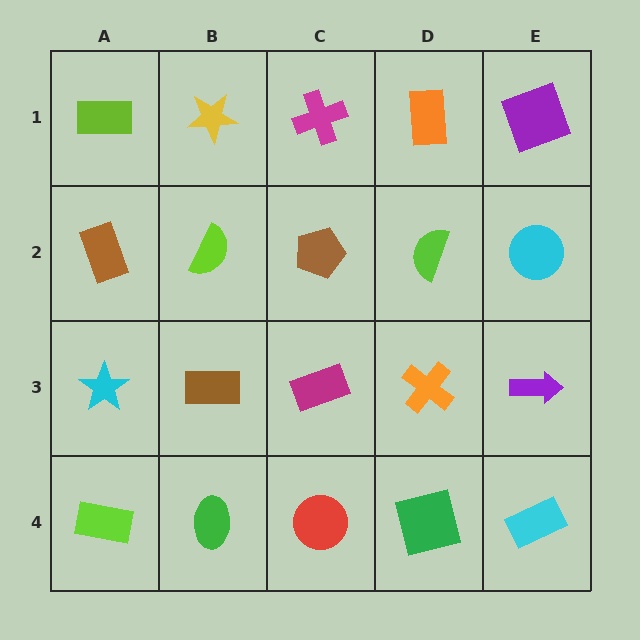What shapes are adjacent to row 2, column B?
A yellow star (row 1, column B), a brown rectangle (row 3, column B), a brown rectangle (row 2, column A), a brown pentagon (row 2, column C).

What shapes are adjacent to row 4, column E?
A purple arrow (row 3, column E), a green square (row 4, column D).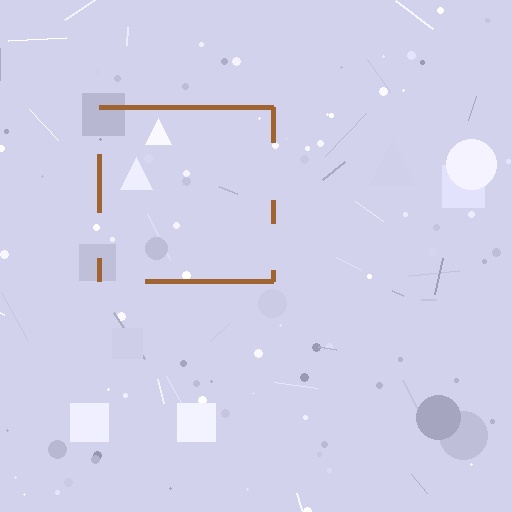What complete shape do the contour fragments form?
The contour fragments form a square.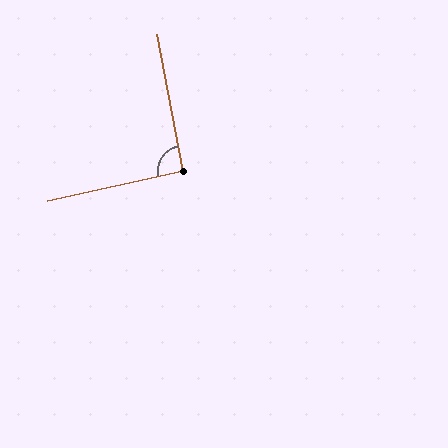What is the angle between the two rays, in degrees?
Approximately 92 degrees.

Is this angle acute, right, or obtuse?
It is approximately a right angle.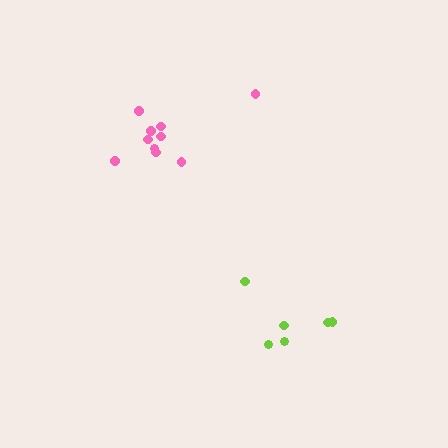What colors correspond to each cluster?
The clusters are colored: pink, lime.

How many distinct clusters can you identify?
There are 2 distinct clusters.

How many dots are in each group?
Group 1: 10 dots, Group 2: 6 dots (16 total).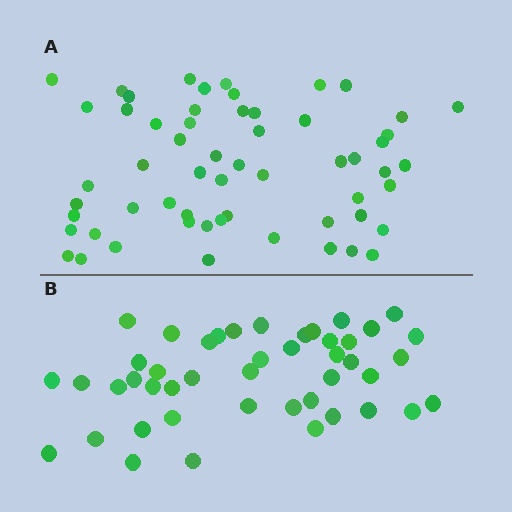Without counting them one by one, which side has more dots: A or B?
Region A (the top region) has more dots.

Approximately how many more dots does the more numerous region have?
Region A has approximately 15 more dots than region B.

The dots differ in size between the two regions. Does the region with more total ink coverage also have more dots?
No. Region B has more total ink coverage because its dots are larger, but region A actually contains more individual dots. Total area can be misleading — the number of items is what matters here.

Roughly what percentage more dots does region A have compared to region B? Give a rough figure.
About 30% more.